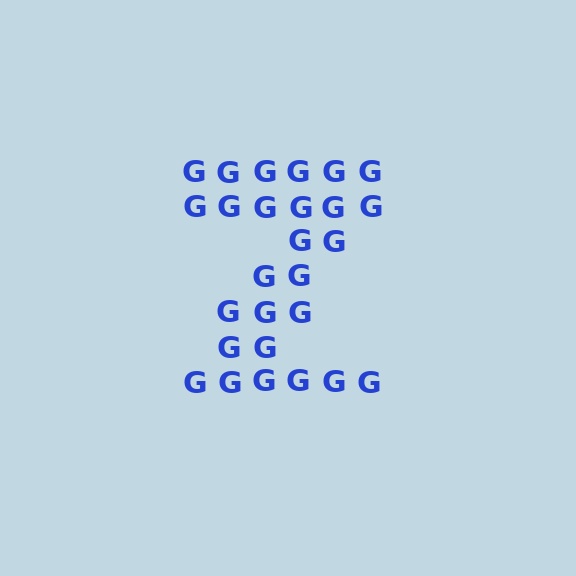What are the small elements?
The small elements are letter G's.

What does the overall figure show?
The overall figure shows the letter Z.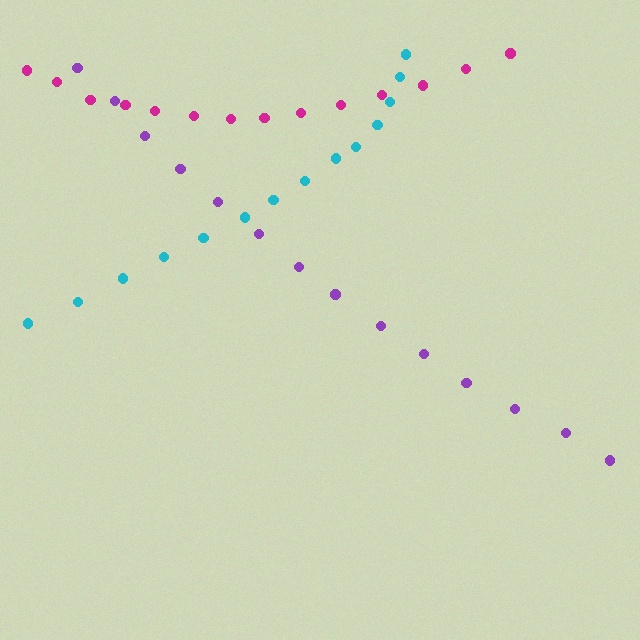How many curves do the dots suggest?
There are 3 distinct paths.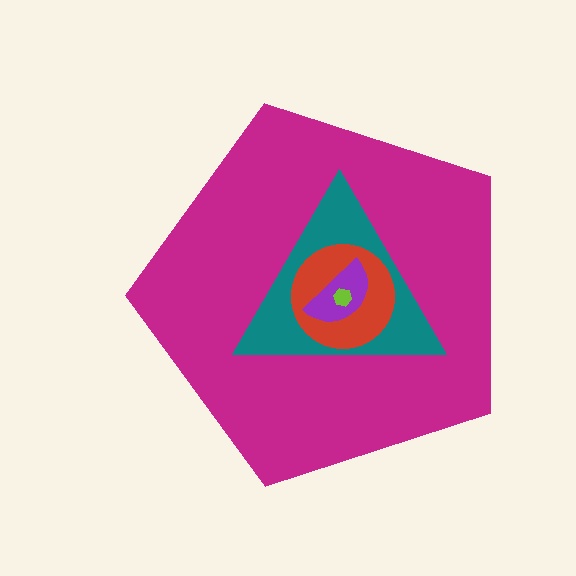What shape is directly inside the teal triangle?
The red circle.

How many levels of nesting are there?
5.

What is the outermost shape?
The magenta pentagon.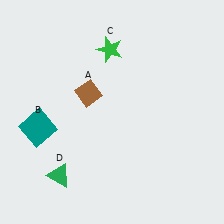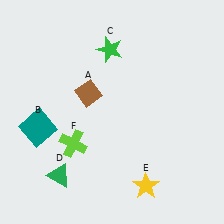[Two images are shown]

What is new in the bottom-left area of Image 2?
A lime cross (F) was added in the bottom-left area of Image 2.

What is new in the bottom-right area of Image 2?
A yellow star (E) was added in the bottom-right area of Image 2.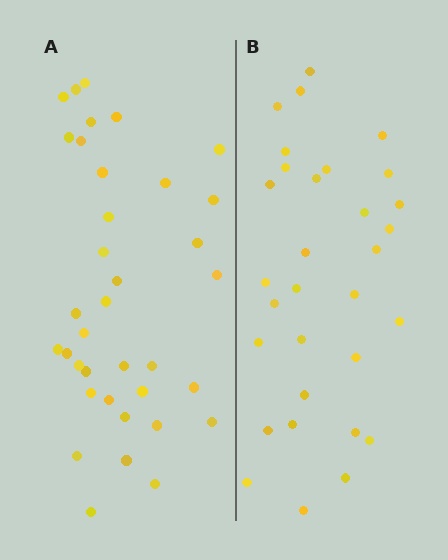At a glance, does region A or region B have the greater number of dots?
Region A (the left region) has more dots.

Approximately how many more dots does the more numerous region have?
Region A has about 5 more dots than region B.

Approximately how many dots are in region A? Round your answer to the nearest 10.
About 40 dots. (The exact count is 36, which rounds to 40.)